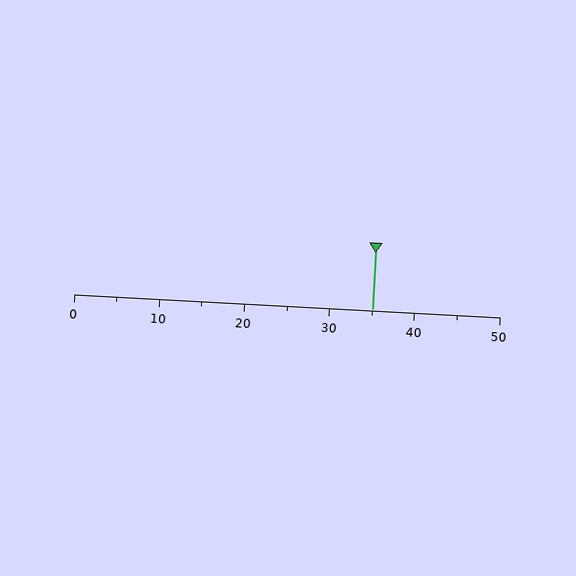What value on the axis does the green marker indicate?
The marker indicates approximately 35.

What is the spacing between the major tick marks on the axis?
The major ticks are spaced 10 apart.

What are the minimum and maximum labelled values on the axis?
The axis runs from 0 to 50.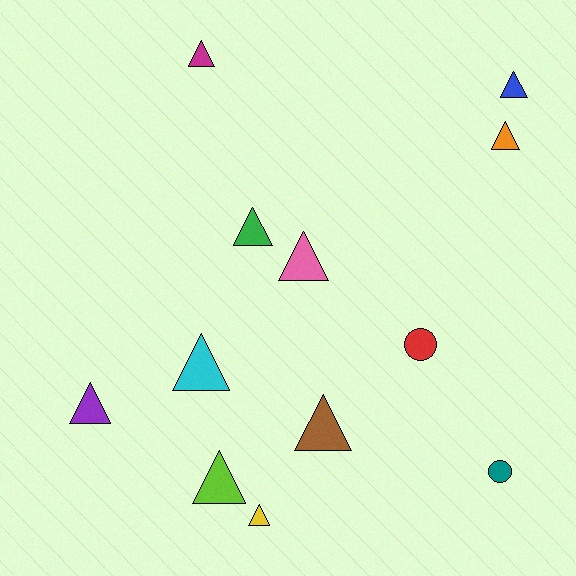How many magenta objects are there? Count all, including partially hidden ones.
There is 1 magenta object.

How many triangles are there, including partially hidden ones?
There are 10 triangles.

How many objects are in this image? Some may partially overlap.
There are 12 objects.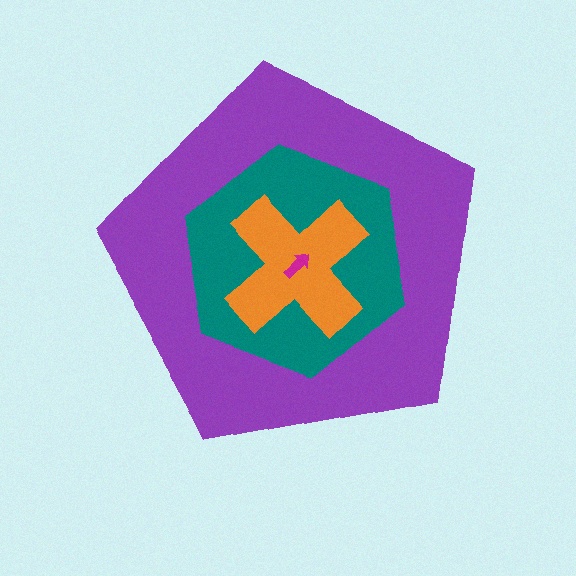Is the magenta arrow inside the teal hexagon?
Yes.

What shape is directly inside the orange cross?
The magenta arrow.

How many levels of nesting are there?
4.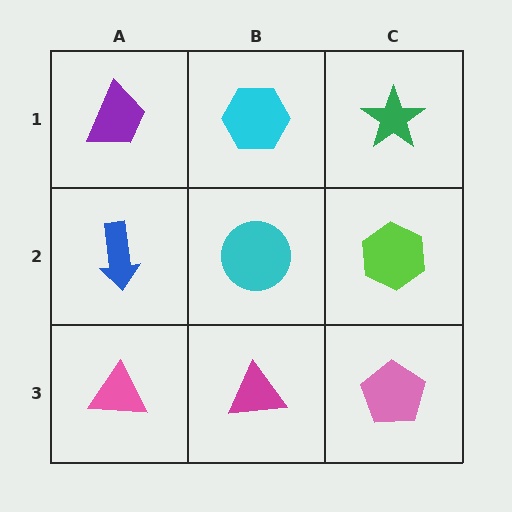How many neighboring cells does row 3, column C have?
2.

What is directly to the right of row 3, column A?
A magenta triangle.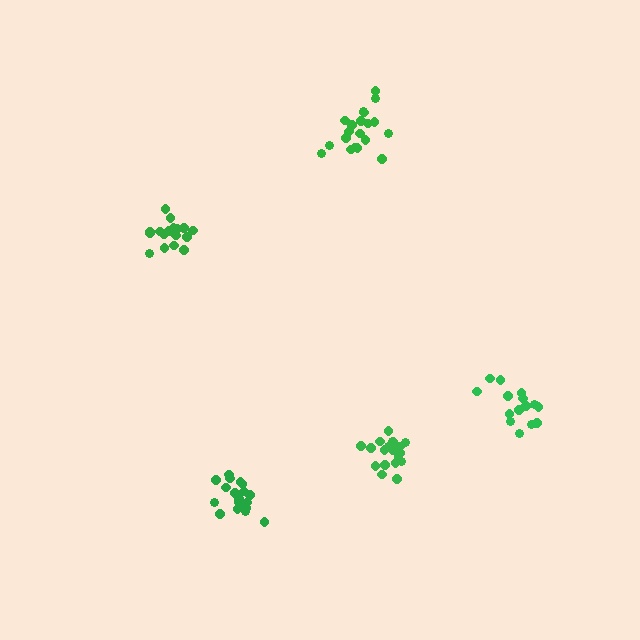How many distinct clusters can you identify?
There are 5 distinct clusters.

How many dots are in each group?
Group 1: 19 dots, Group 2: 19 dots, Group 3: 20 dots, Group 4: 20 dots, Group 5: 15 dots (93 total).